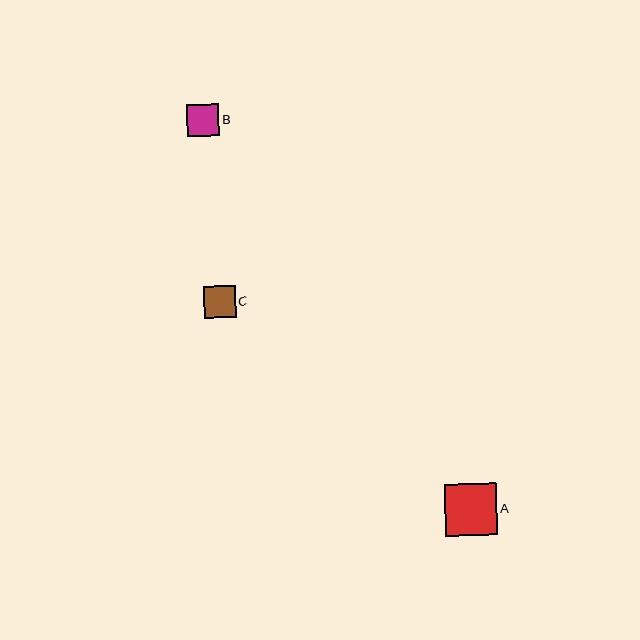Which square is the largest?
Square A is the largest with a size of approximately 52 pixels.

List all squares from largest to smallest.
From largest to smallest: A, B, C.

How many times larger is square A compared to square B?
Square A is approximately 1.6 times the size of square B.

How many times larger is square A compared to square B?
Square A is approximately 1.6 times the size of square B.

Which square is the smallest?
Square C is the smallest with a size of approximately 31 pixels.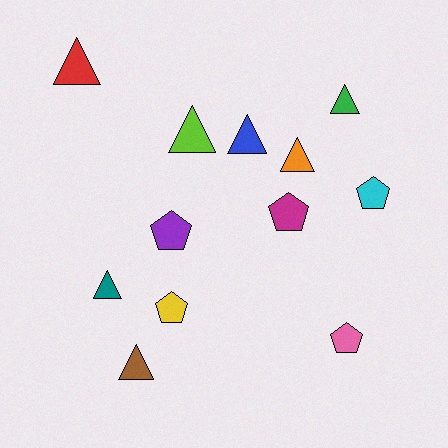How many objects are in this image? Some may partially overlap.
There are 12 objects.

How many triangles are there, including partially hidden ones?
There are 7 triangles.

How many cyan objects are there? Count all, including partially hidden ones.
There is 1 cyan object.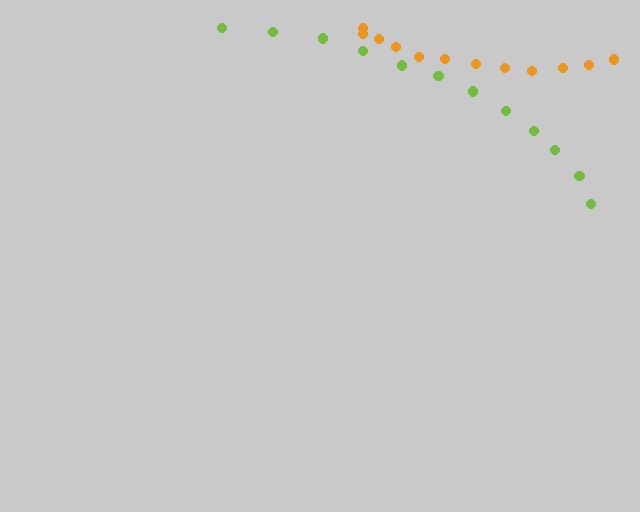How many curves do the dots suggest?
There are 2 distinct paths.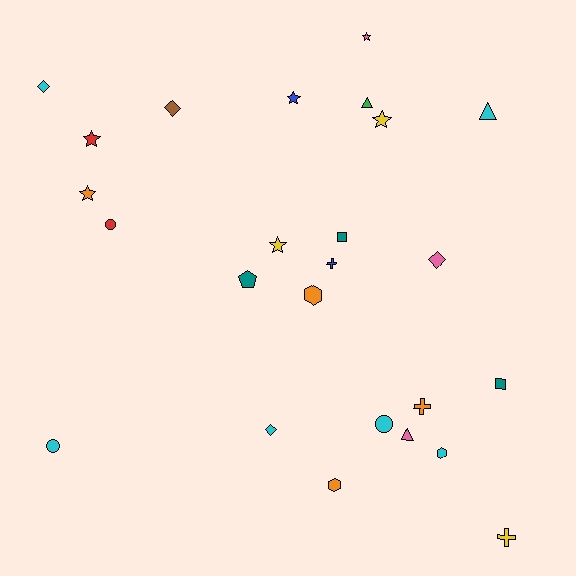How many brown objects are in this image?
There is 1 brown object.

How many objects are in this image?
There are 25 objects.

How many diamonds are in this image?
There are 4 diamonds.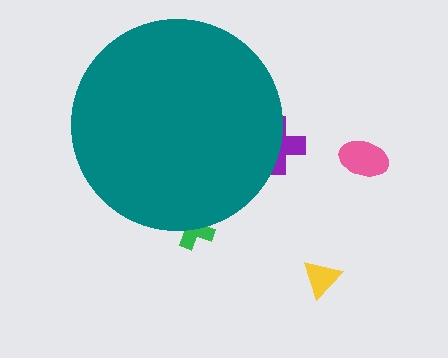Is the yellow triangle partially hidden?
No, the yellow triangle is fully visible.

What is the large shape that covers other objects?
A teal circle.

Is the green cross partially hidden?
Yes, the green cross is partially hidden behind the teal circle.